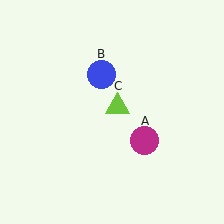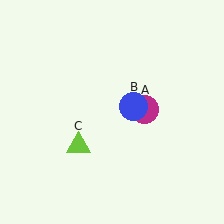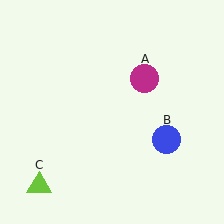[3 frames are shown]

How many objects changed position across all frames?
3 objects changed position: magenta circle (object A), blue circle (object B), lime triangle (object C).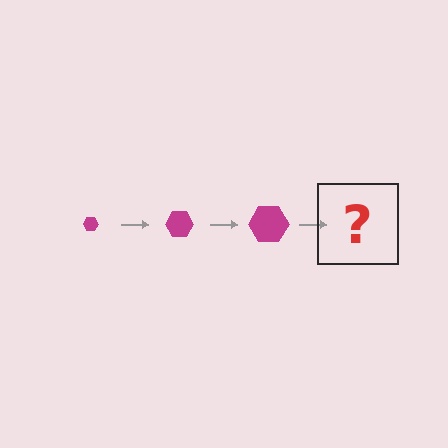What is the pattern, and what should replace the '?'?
The pattern is that the hexagon gets progressively larger each step. The '?' should be a magenta hexagon, larger than the previous one.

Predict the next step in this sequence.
The next step is a magenta hexagon, larger than the previous one.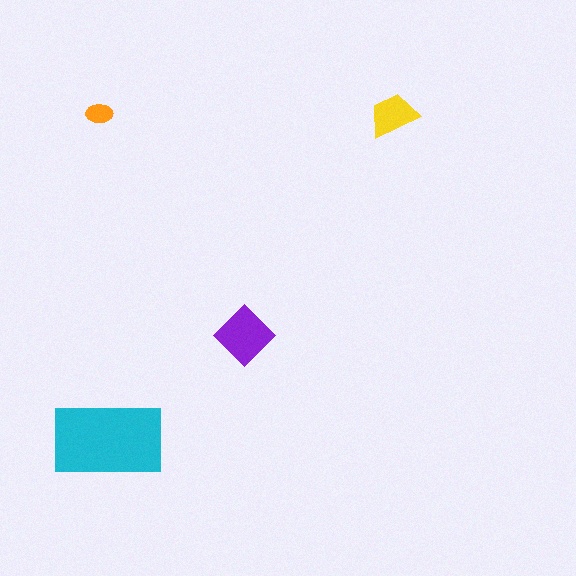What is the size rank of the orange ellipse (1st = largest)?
4th.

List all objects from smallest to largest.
The orange ellipse, the yellow trapezoid, the purple diamond, the cyan rectangle.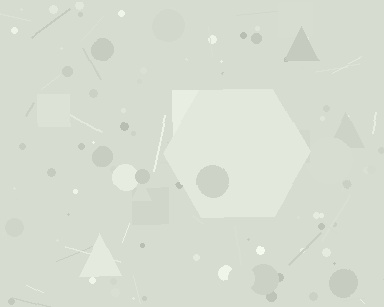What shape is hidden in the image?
A hexagon is hidden in the image.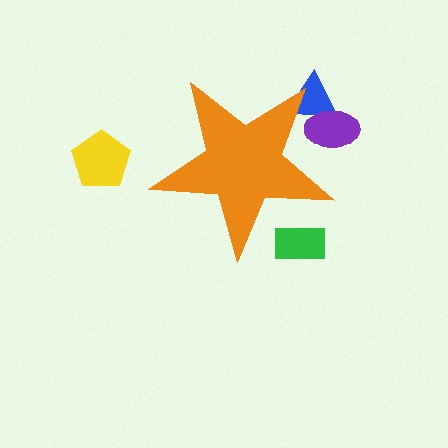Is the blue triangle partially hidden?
Yes, the blue triangle is partially hidden behind the orange star.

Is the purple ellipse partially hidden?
Yes, the purple ellipse is partially hidden behind the orange star.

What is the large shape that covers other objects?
An orange star.